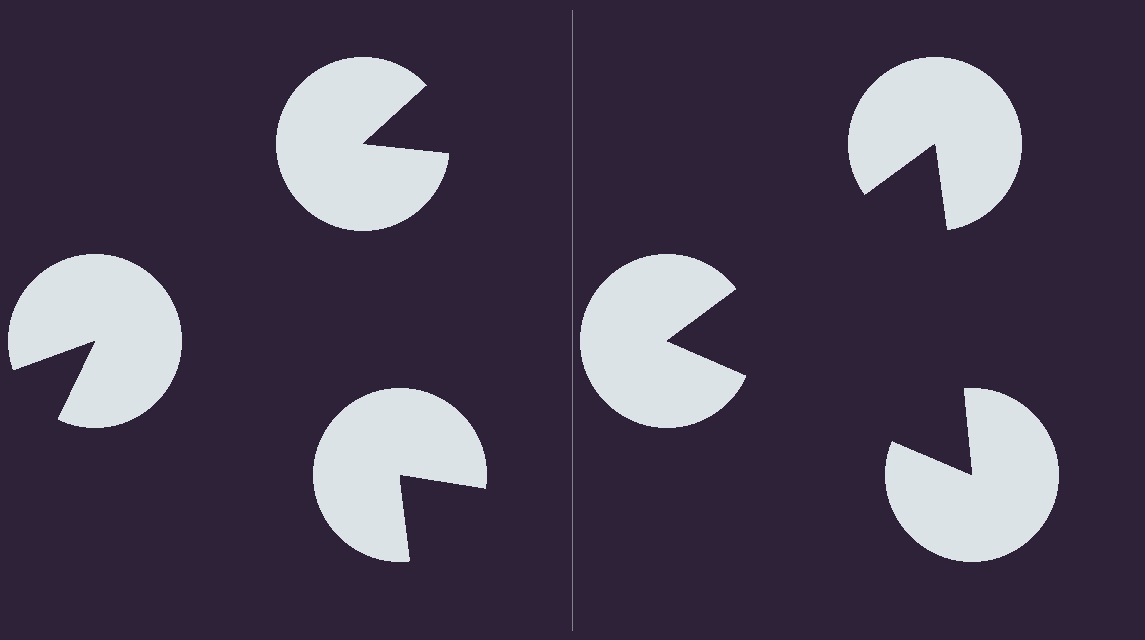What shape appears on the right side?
An illusory triangle.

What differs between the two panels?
The pac-man discs are positioned identically on both sides; only the wedge orientations differ. On the right they align to a triangle; on the left they are misaligned.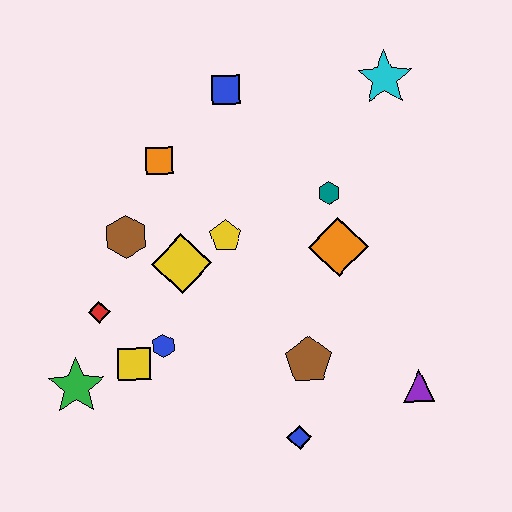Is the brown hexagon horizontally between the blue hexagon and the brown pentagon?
No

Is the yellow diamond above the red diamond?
Yes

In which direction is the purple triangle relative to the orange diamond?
The purple triangle is below the orange diamond.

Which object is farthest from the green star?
The cyan star is farthest from the green star.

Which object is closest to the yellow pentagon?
The yellow diamond is closest to the yellow pentagon.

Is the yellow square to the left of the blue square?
Yes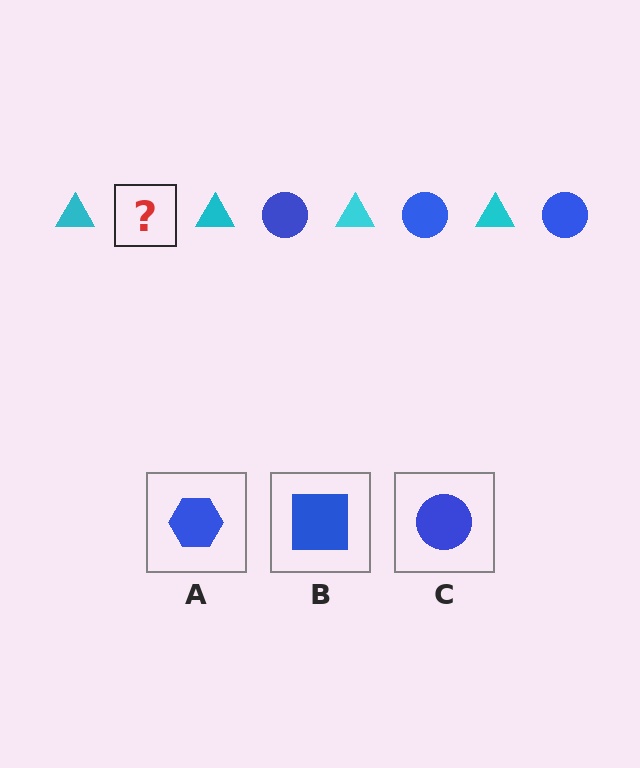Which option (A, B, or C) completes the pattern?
C.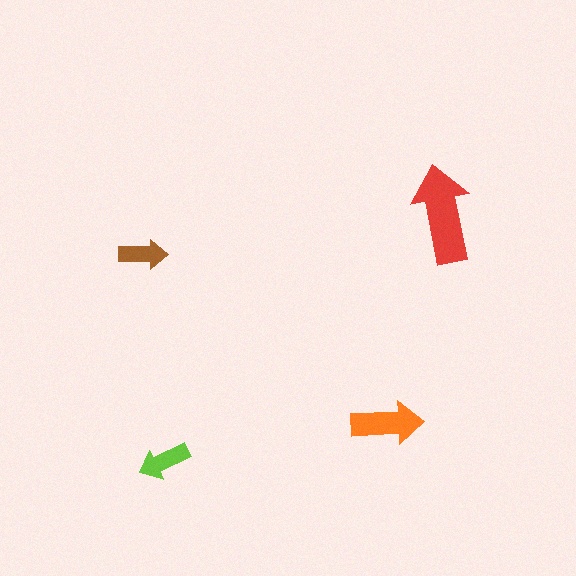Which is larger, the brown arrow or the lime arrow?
The lime one.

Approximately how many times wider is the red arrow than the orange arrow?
About 1.5 times wider.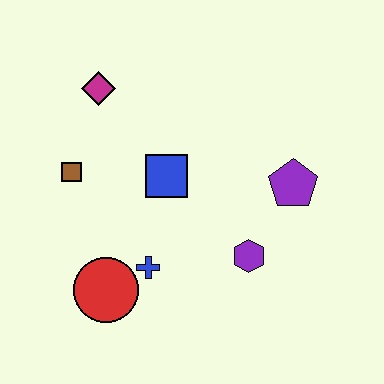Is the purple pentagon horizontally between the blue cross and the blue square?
No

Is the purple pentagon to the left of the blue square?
No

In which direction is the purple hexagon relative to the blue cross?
The purple hexagon is to the right of the blue cross.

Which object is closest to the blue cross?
The red circle is closest to the blue cross.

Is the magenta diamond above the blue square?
Yes